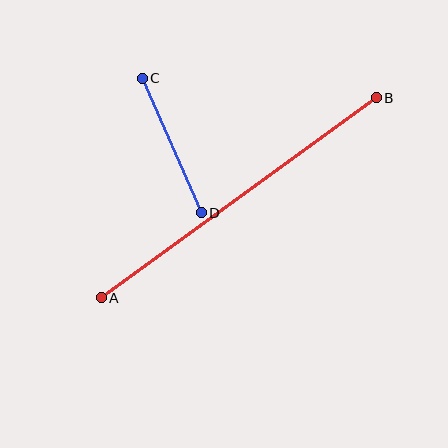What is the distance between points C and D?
The distance is approximately 147 pixels.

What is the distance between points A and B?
The distance is approximately 340 pixels.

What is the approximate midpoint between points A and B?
The midpoint is at approximately (239, 198) pixels.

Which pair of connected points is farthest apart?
Points A and B are farthest apart.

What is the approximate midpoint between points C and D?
The midpoint is at approximately (172, 146) pixels.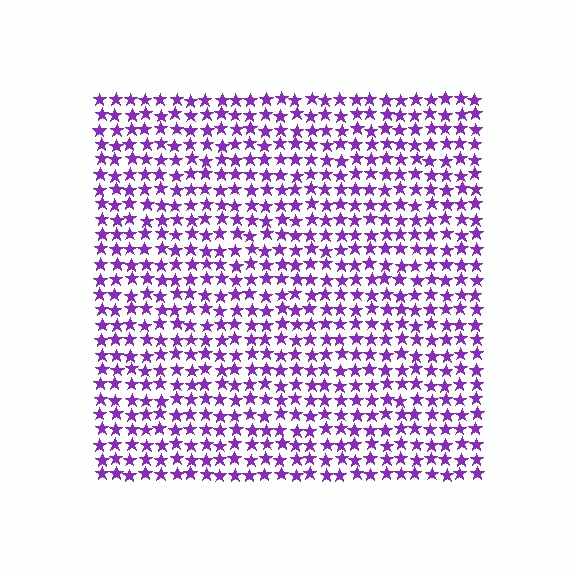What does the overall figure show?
The overall figure shows a square.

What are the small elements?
The small elements are stars.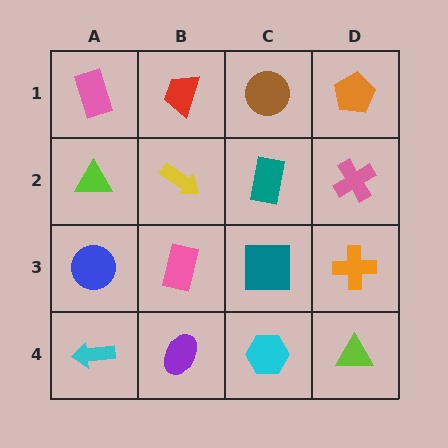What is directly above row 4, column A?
A blue circle.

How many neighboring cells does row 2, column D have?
3.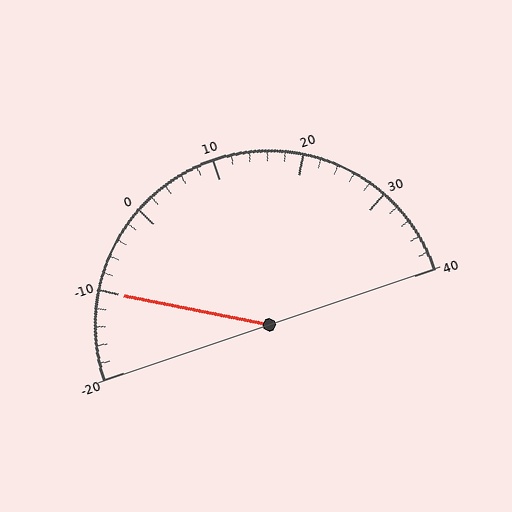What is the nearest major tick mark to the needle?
The nearest major tick mark is -10.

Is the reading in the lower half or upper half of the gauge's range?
The reading is in the lower half of the range (-20 to 40).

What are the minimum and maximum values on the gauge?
The gauge ranges from -20 to 40.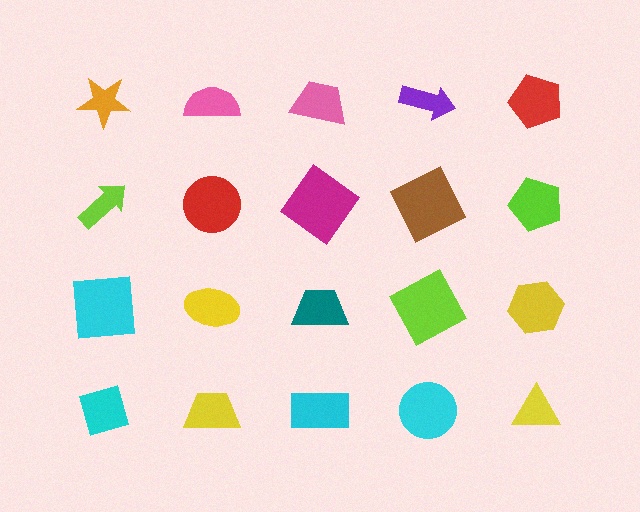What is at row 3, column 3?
A teal trapezoid.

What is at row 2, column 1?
A lime arrow.